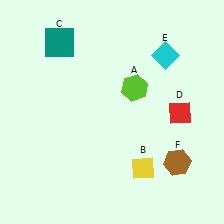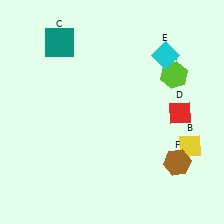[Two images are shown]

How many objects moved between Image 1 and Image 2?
2 objects moved between the two images.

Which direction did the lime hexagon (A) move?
The lime hexagon (A) moved right.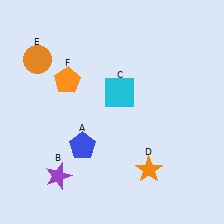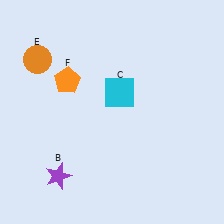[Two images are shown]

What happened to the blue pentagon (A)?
The blue pentagon (A) was removed in Image 2. It was in the bottom-left area of Image 1.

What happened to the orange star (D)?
The orange star (D) was removed in Image 2. It was in the bottom-right area of Image 1.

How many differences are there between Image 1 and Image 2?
There are 2 differences between the two images.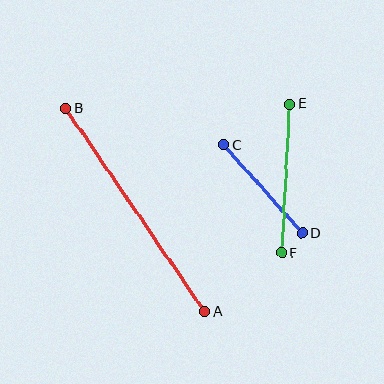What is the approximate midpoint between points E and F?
The midpoint is at approximately (286, 178) pixels.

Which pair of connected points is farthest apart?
Points A and B are farthest apart.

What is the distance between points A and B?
The distance is approximately 246 pixels.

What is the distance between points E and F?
The distance is approximately 149 pixels.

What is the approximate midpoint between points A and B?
The midpoint is at approximately (135, 210) pixels.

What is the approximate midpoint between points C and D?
The midpoint is at approximately (263, 189) pixels.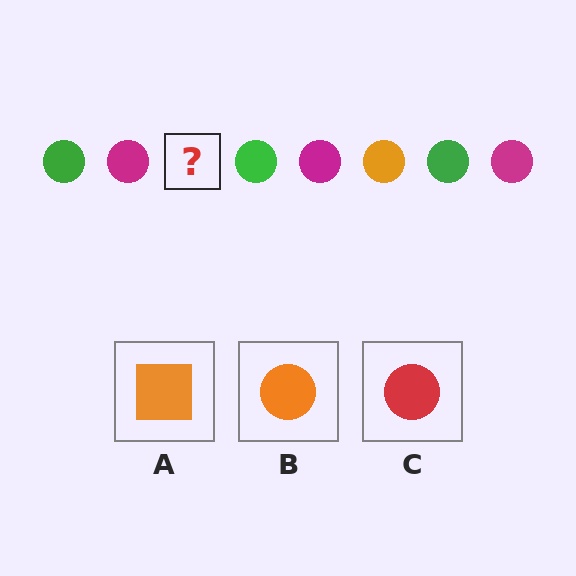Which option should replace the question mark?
Option B.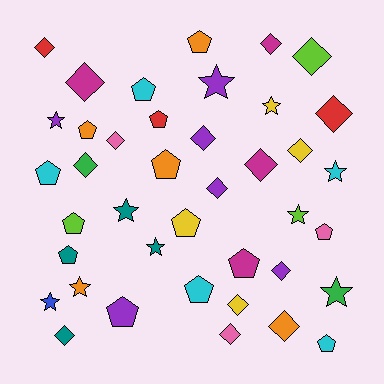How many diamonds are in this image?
There are 16 diamonds.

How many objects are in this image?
There are 40 objects.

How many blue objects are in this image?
There is 1 blue object.